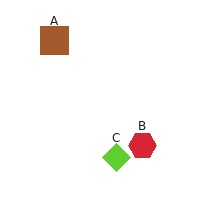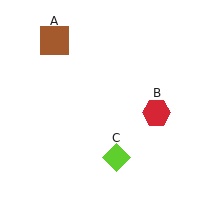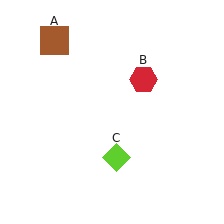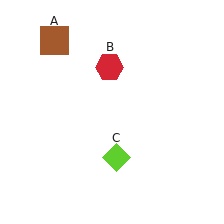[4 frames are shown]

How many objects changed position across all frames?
1 object changed position: red hexagon (object B).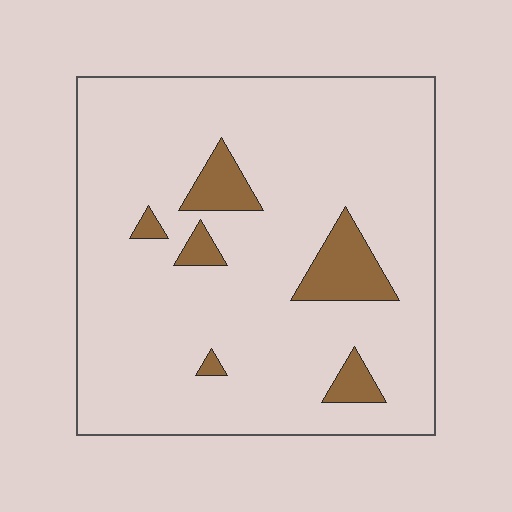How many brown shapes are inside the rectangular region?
6.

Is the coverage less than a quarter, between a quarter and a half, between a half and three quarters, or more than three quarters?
Less than a quarter.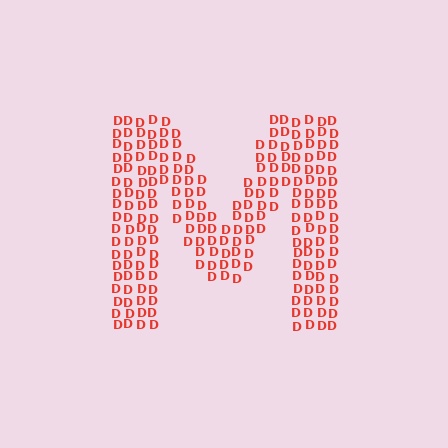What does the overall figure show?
The overall figure shows the letter M.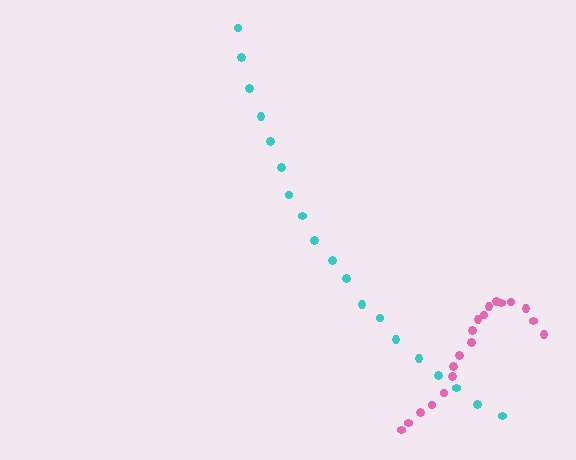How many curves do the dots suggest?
There are 2 distinct paths.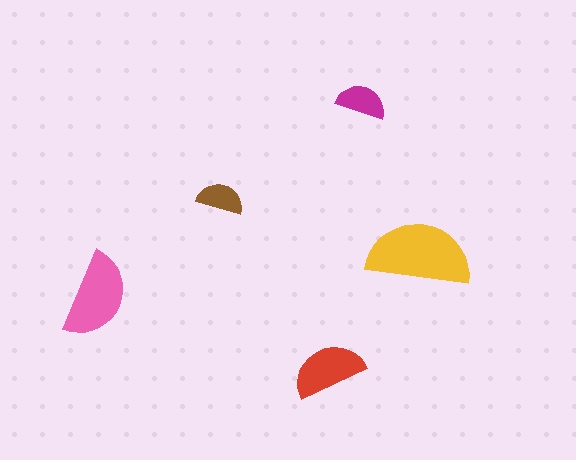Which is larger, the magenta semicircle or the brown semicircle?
The magenta one.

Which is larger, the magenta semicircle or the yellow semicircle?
The yellow one.